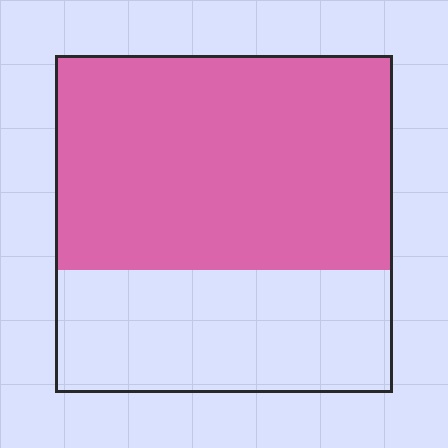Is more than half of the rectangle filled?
Yes.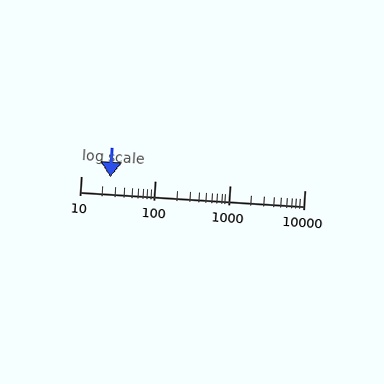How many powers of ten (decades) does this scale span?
The scale spans 3 decades, from 10 to 10000.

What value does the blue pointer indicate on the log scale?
The pointer indicates approximately 25.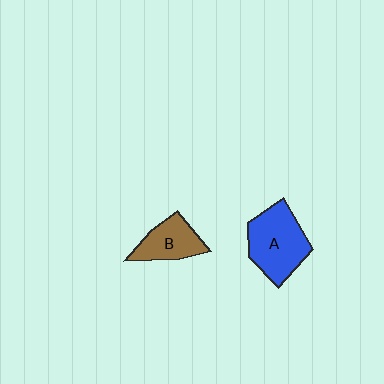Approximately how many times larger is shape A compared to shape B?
Approximately 1.5 times.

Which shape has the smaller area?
Shape B (brown).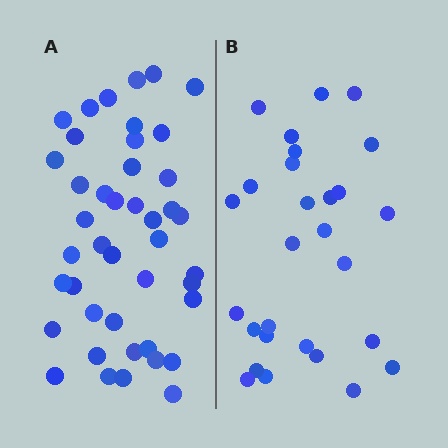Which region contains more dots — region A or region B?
Region A (the left region) has more dots.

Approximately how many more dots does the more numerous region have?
Region A has approximately 15 more dots than region B.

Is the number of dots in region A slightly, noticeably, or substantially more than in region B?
Region A has substantially more. The ratio is roughly 1.5 to 1.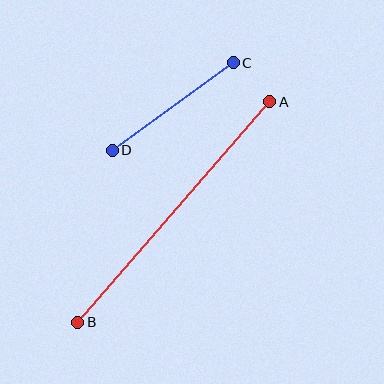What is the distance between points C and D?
The distance is approximately 149 pixels.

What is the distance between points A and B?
The distance is approximately 292 pixels.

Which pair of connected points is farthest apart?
Points A and B are farthest apart.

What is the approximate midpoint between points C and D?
The midpoint is at approximately (173, 107) pixels.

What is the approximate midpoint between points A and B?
The midpoint is at approximately (174, 212) pixels.